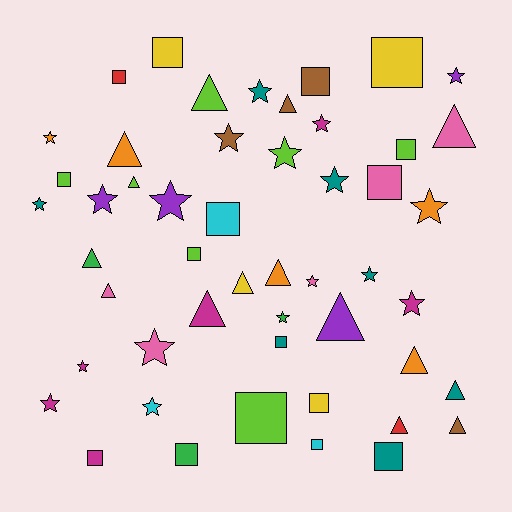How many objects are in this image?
There are 50 objects.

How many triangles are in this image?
There are 15 triangles.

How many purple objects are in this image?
There are 4 purple objects.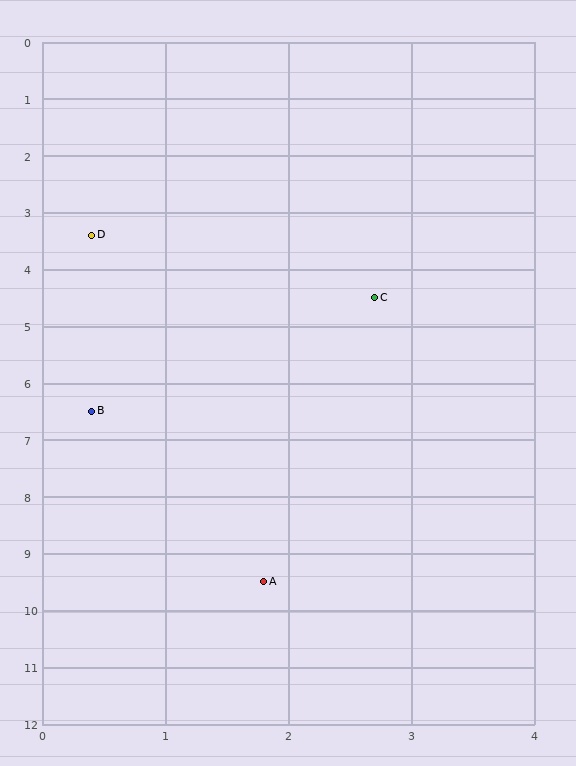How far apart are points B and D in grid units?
Points B and D are about 3.1 grid units apart.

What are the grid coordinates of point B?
Point B is at approximately (0.4, 6.5).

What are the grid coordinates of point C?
Point C is at approximately (2.7, 4.5).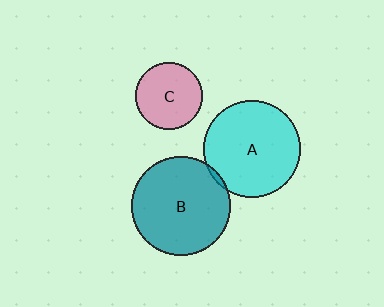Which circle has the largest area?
Circle B (teal).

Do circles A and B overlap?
Yes.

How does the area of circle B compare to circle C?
Approximately 2.2 times.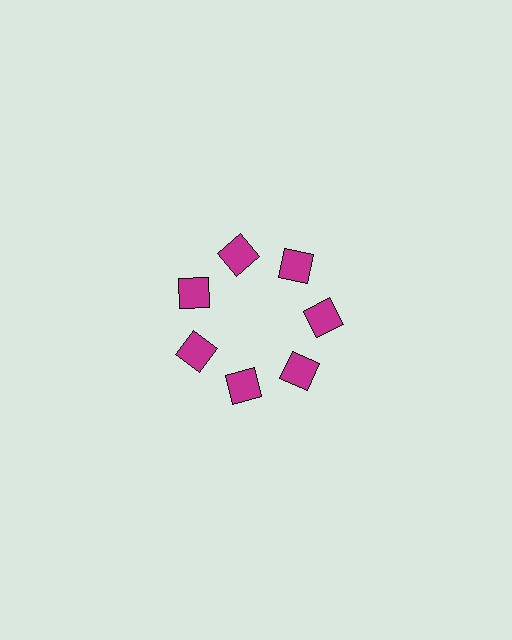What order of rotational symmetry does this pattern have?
This pattern has 7-fold rotational symmetry.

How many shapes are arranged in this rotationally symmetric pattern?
There are 7 shapes, arranged in 7 groups of 1.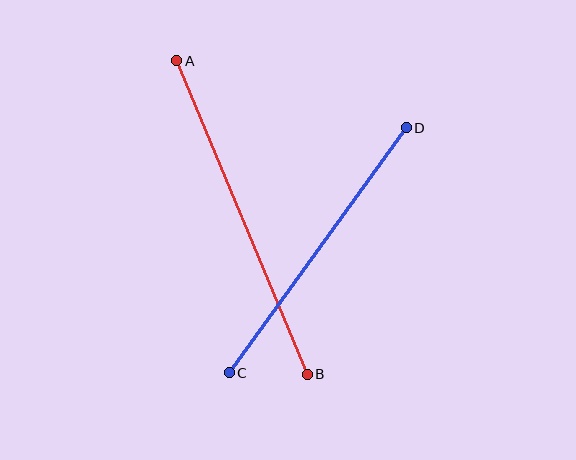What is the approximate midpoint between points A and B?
The midpoint is at approximately (242, 218) pixels.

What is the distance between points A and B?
The distance is approximately 340 pixels.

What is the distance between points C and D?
The distance is approximately 302 pixels.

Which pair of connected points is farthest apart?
Points A and B are farthest apart.